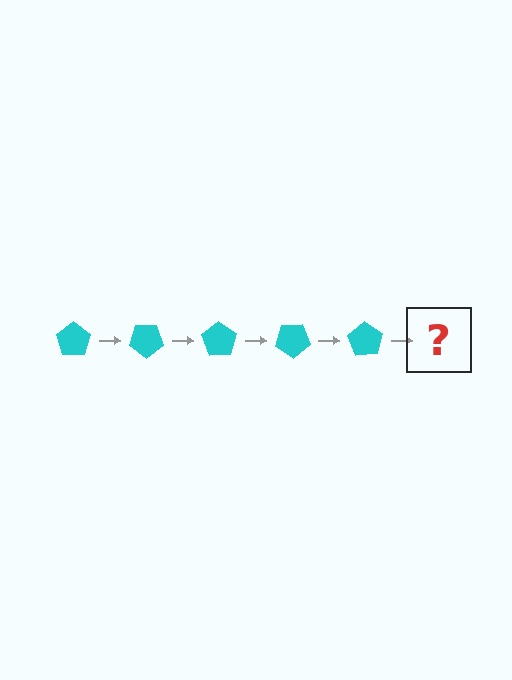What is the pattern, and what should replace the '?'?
The pattern is that the pentagon rotates 35 degrees each step. The '?' should be a cyan pentagon rotated 175 degrees.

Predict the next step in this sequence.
The next step is a cyan pentagon rotated 175 degrees.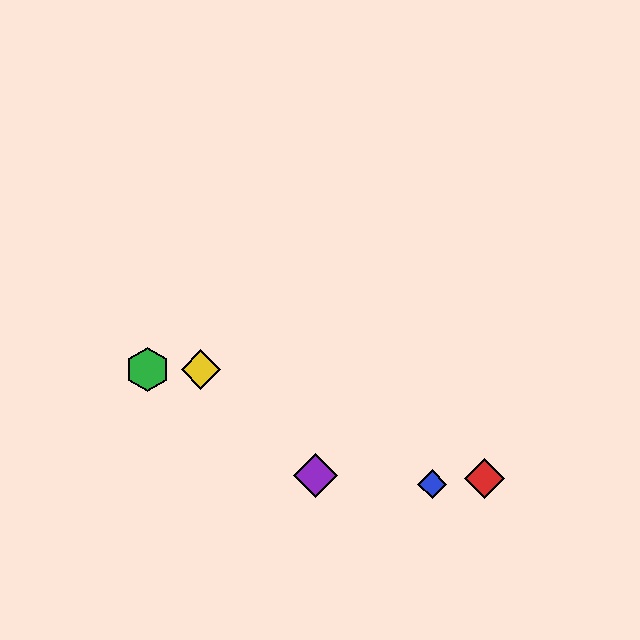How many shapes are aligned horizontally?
2 shapes (the green hexagon, the yellow diamond) are aligned horizontally.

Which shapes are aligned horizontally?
The green hexagon, the yellow diamond are aligned horizontally.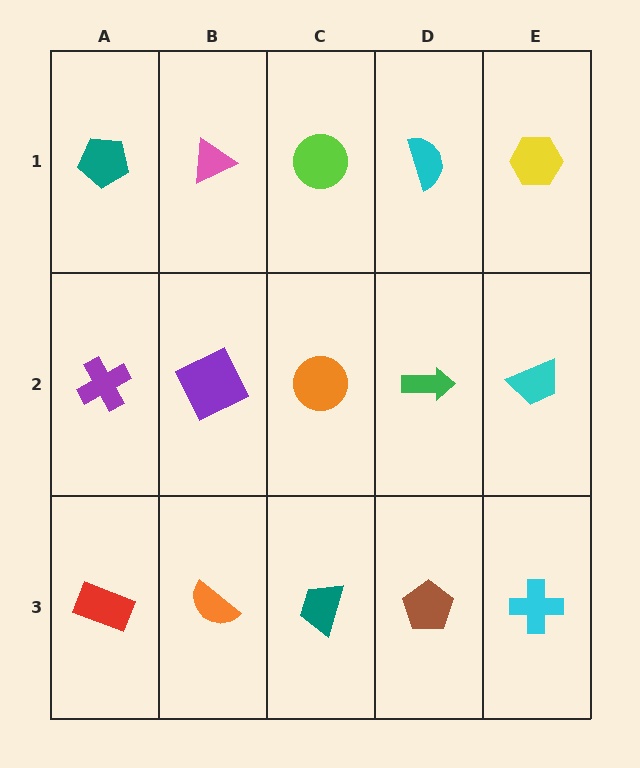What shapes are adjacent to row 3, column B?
A purple square (row 2, column B), a red rectangle (row 3, column A), a teal trapezoid (row 3, column C).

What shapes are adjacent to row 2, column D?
A cyan semicircle (row 1, column D), a brown pentagon (row 3, column D), an orange circle (row 2, column C), a cyan trapezoid (row 2, column E).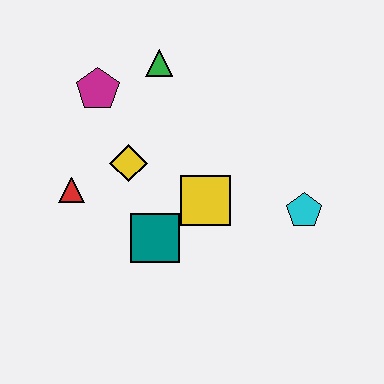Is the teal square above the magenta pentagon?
No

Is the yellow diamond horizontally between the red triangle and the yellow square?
Yes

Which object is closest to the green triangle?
The magenta pentagon is closest to the green triangle.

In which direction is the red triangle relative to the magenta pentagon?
The red triangle is below the magenta pentagon.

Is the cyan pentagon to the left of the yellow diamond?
No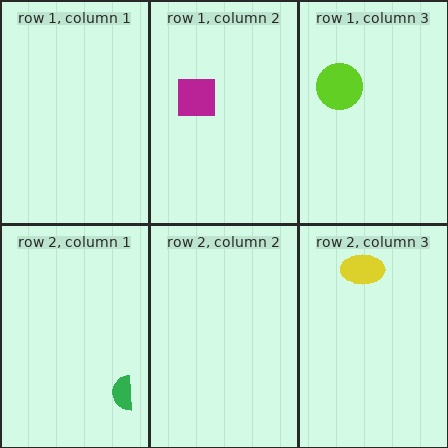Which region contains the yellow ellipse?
The row 2, column 3 region.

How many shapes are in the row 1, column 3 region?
1.